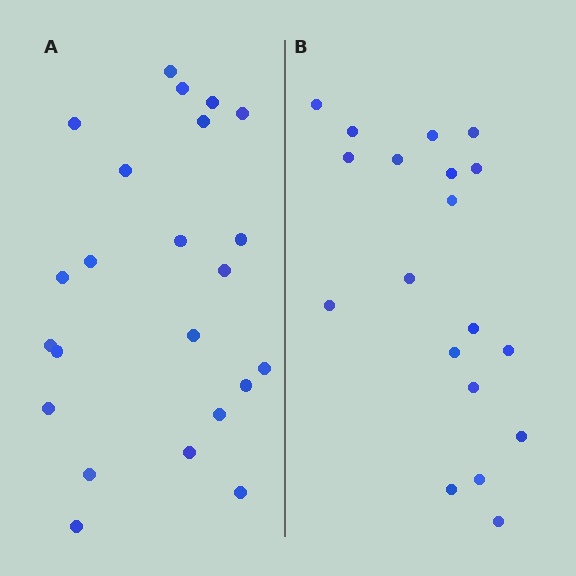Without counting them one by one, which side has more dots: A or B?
Region A (the left region) has more dots.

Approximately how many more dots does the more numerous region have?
Region A has about 4 more dots than region B.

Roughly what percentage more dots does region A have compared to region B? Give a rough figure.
About 20% more.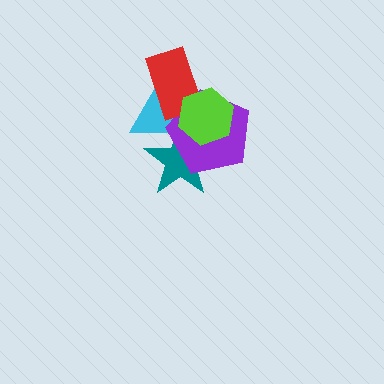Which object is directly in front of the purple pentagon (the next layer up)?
The red rectangle is directly in front of the purple pentagon.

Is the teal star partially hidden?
Yes, it is partially covered by another shape.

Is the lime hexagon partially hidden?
No, no other shape covers it.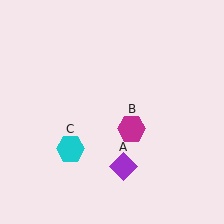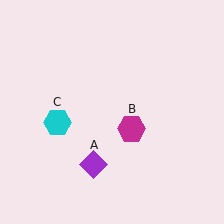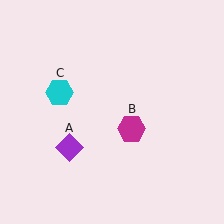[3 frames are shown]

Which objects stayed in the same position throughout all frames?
Magenta hexagon (object B) remained stationary.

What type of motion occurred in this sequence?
The purple diamond (object A), cyan hexagon (object C) rotated clockwise around the center of the scene.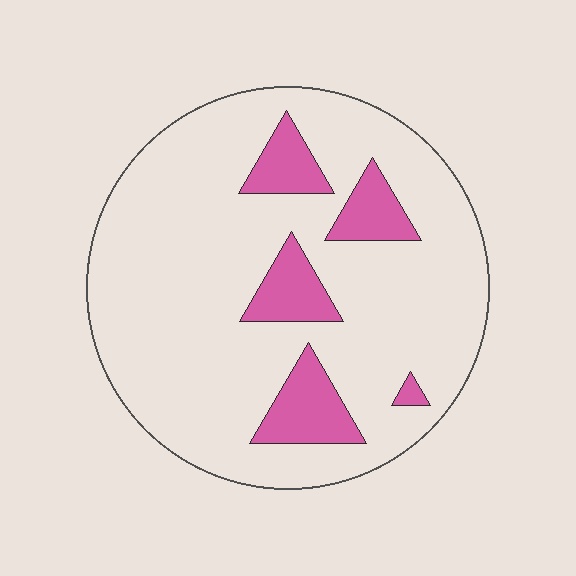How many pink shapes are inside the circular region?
5.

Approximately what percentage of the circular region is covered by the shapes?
Approximately 15%.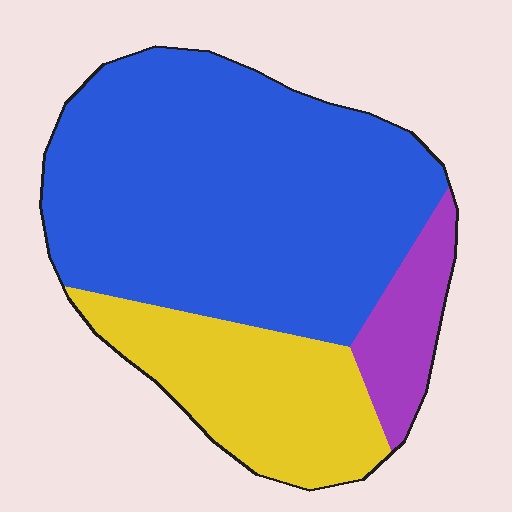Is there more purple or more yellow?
Yellow.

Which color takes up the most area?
Blue, at roughly 65%.